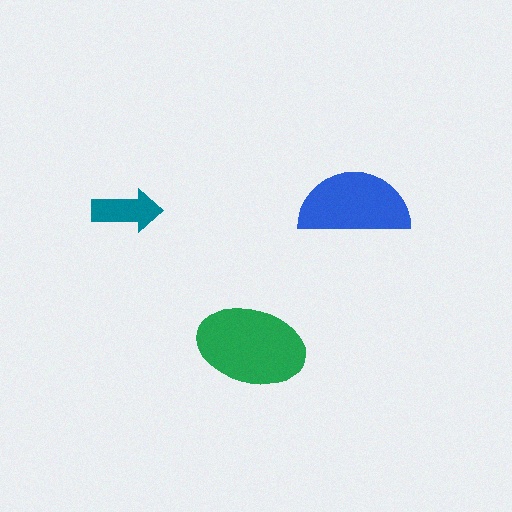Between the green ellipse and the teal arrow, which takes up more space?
The green ellipse.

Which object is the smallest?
The teal arrow.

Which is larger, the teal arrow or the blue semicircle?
The blue semicircle.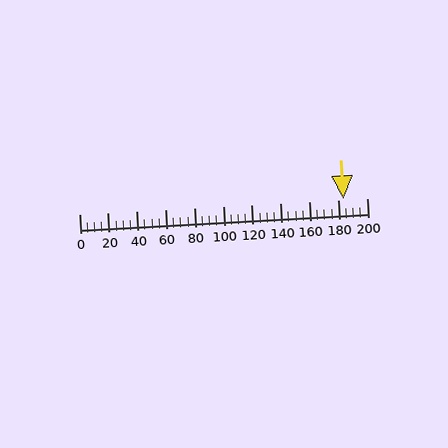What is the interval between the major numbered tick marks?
The major tick marks are spaced 20 units apart.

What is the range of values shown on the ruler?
The ruler shows values from 0 to 200.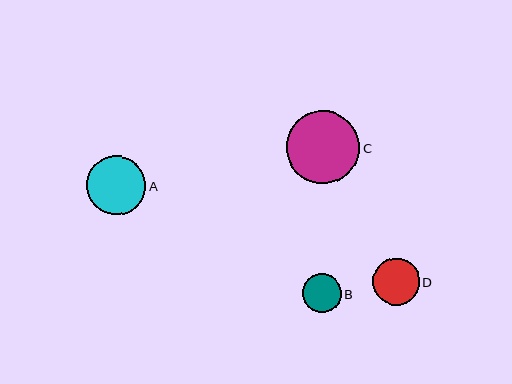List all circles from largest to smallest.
From largest to smallest: C, A, D, B.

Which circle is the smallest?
Circle B is the smallest with a size of approximately 39 pixels.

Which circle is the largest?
Circle C is the largest with a size of approximately 74 pixels.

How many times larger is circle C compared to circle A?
Circle C is approximately 1.2 times the size of circle A.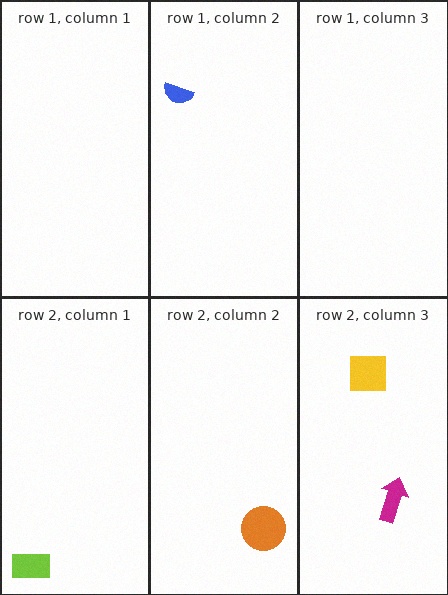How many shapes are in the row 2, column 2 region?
1.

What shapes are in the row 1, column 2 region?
The blue semicircle.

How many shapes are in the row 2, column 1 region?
1.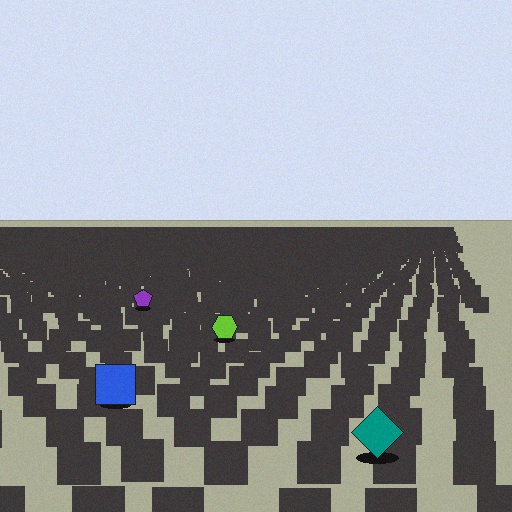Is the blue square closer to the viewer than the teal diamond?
No. The teal diamond is closer — you can tell from the texture gradient: the ground texture is coarser near it.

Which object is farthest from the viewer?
The purple pentagon is farthest from the viewer. It appears smaller and the ground texture around it is denser.